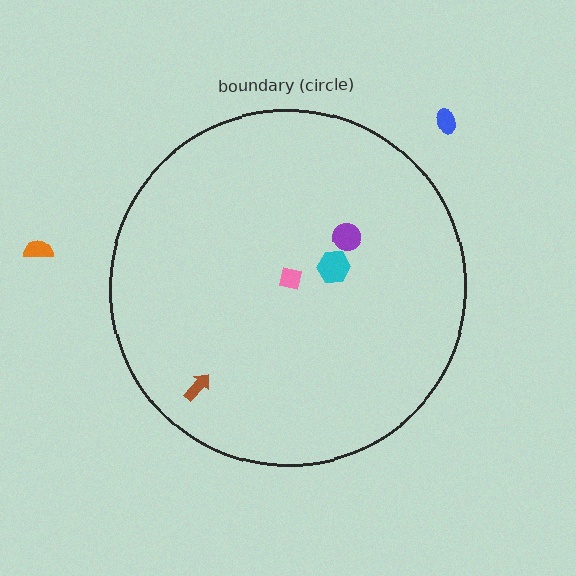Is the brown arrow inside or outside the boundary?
Inside.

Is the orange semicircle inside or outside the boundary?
Outside.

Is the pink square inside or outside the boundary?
Inside.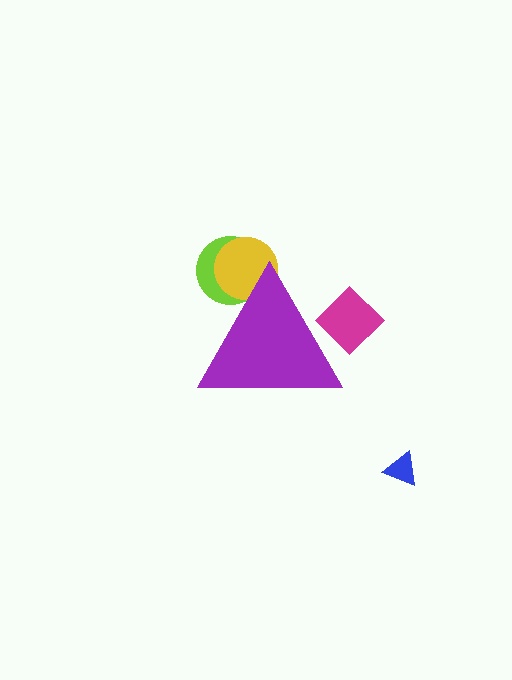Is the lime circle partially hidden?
Yes, the lime circle is partially hidden behind the purple triangle.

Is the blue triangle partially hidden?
No, the blue triangle is fully visible.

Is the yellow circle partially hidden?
Yes, the yellow circle is partially hidden behind the purple triangle.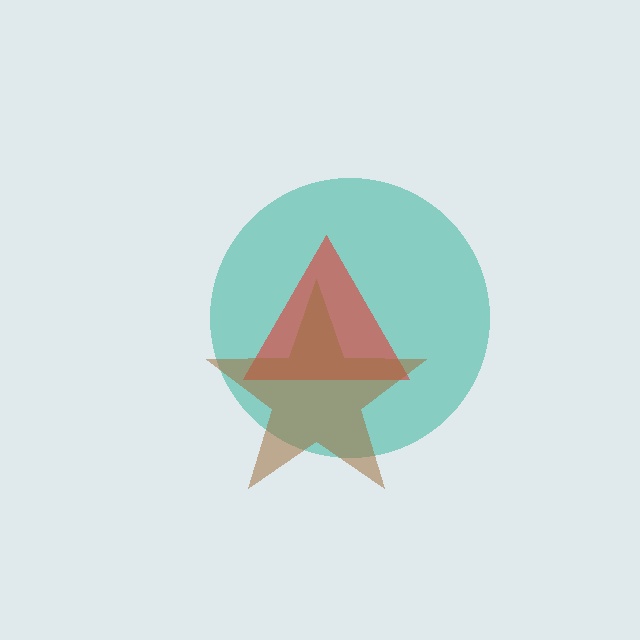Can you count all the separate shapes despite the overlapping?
Yes, there are 3 separate shapes.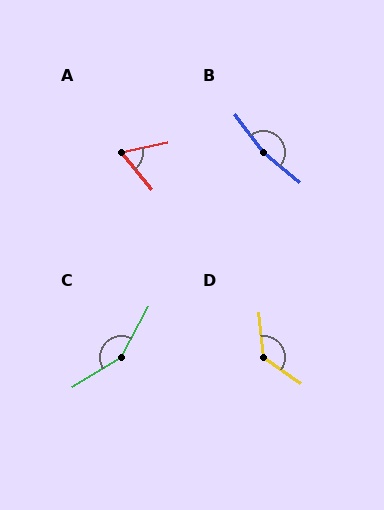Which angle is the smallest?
A, at approximately 63 degrees.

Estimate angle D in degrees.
Approximately 130 degrees.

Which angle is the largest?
B, at approximately 167 degrees.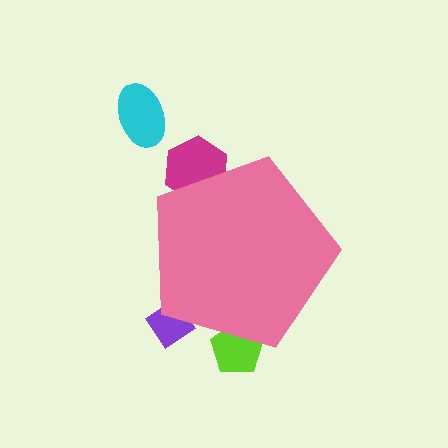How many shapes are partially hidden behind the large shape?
3 shapes are partially hidden.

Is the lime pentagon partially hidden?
Yes, the lime pentagon is partially hidden behind the pink pentagon.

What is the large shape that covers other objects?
A pink pentagon.